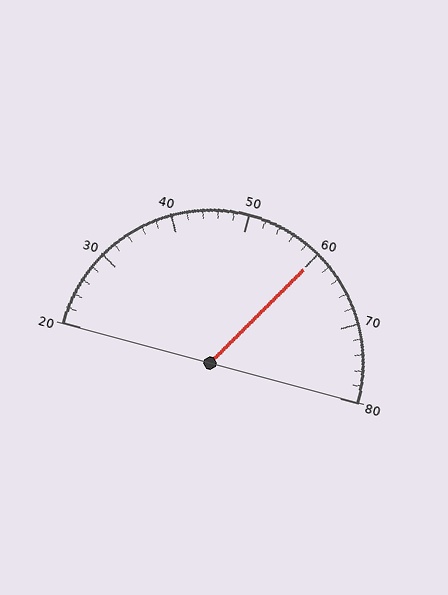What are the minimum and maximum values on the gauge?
The gauge ranges from 20 to 80.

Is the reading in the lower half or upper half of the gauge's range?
The reading is in the upper half of the range (20 to 80).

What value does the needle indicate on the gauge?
The needle indicates approximately 60.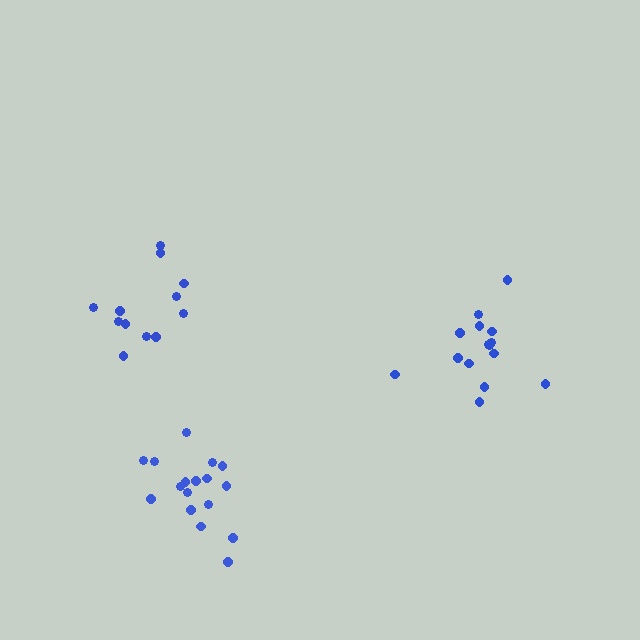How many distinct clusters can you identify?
There are 3 distinct clusters.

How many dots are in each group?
Group 1: 17 dots, Group 2: 15 dots, Group 3: 12 dots (44 total).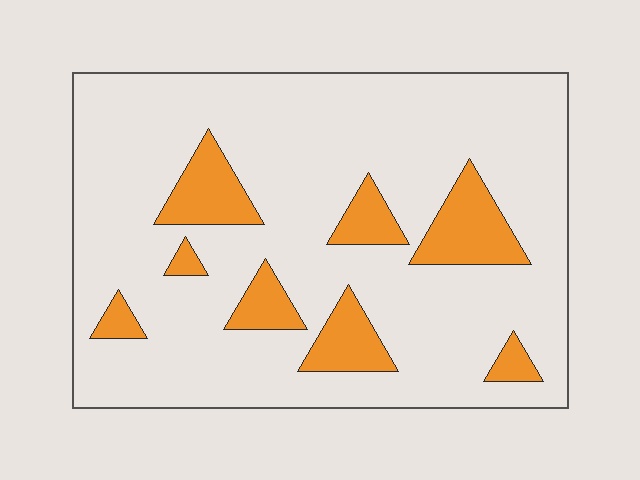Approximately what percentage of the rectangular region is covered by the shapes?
Approximately 15%.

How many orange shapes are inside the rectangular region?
8.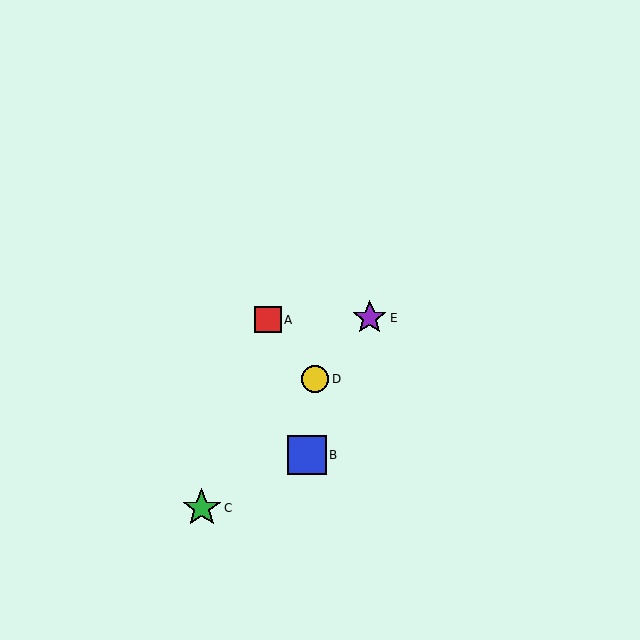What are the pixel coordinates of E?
Object E is at (370, 318).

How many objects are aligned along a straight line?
3 objects (C, D, E) are aligned along a straight line.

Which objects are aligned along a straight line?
Objects C, D, E are aligned along a straight line.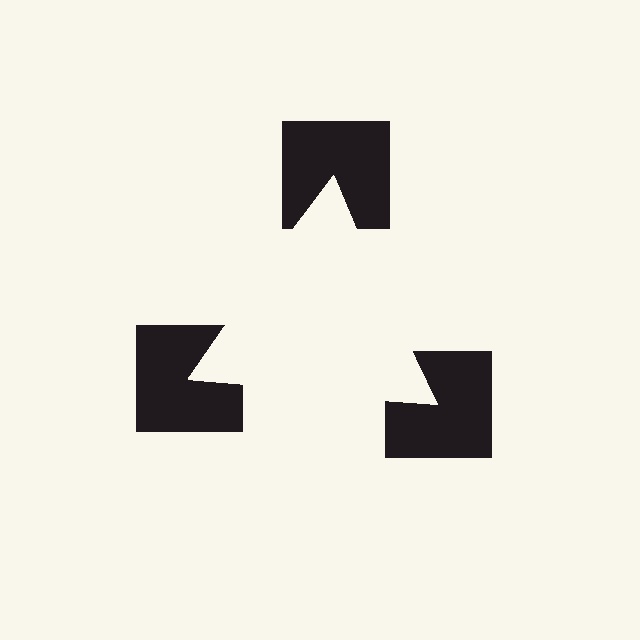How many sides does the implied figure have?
3 sides.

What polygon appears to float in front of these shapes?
An illusory triangle — its edges are inferred from the aligned wedge cuts in the notched squares, not physically drawn.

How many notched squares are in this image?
There are 3 — one at each vertex of the illusory triangle.